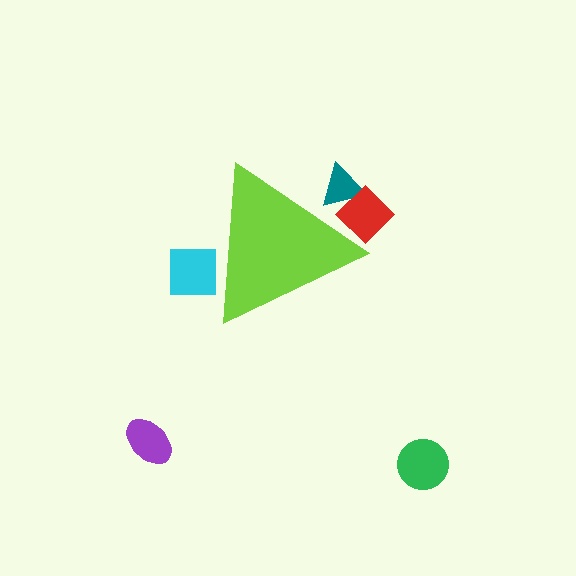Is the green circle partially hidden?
No, the green circle is fully visible.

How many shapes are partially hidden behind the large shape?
3 shapes are partially hidden.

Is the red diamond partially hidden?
Yes, the red diamond is partially hidden behind the lime triangle.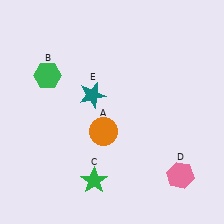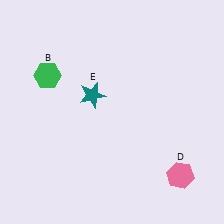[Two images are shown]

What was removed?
The green star (C), the orange circle (A) were removed in Image 2.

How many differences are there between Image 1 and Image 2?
There are 2 differences between the two images.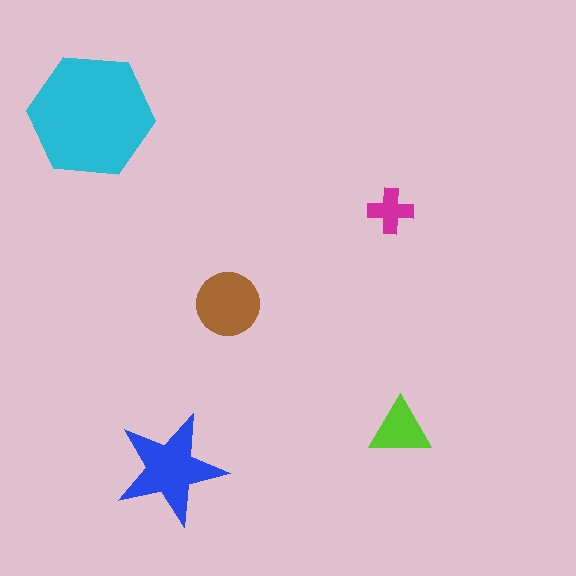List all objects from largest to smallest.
The cyan hexagon, the blue star, the brown circle, the lime triangle, the magenta cross.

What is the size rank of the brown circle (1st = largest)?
3rd.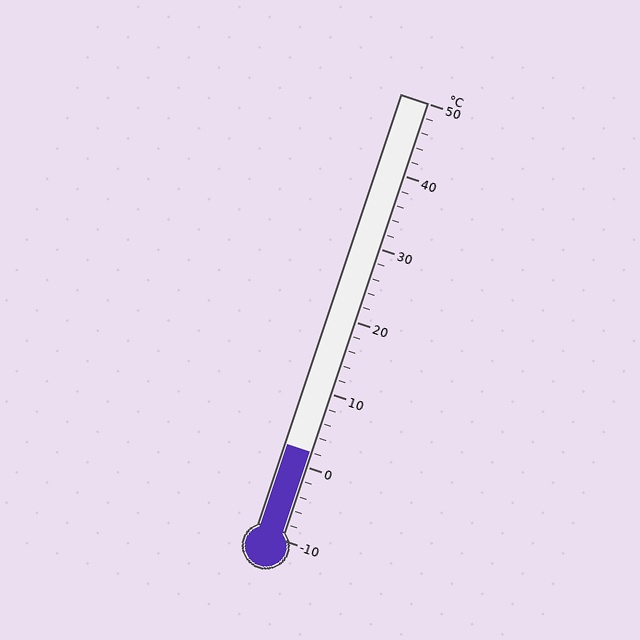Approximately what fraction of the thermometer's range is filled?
The thermometer is filled to approximately 20% of its range.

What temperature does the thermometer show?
The thermometer shows approximately 2°C.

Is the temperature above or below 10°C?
The temperature is below 10°C.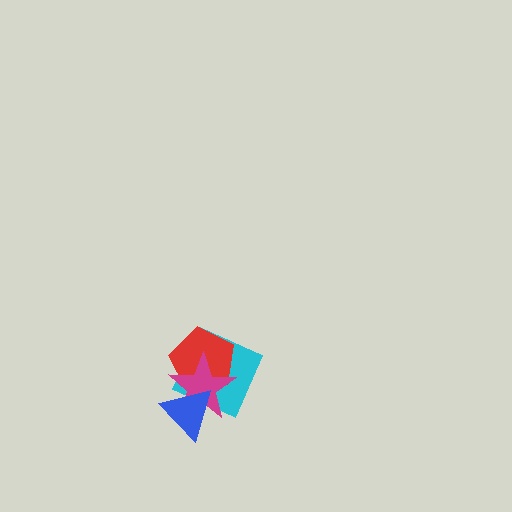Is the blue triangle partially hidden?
No, no other shape covers it.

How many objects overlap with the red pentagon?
3 objects overlap with the red pentagon.